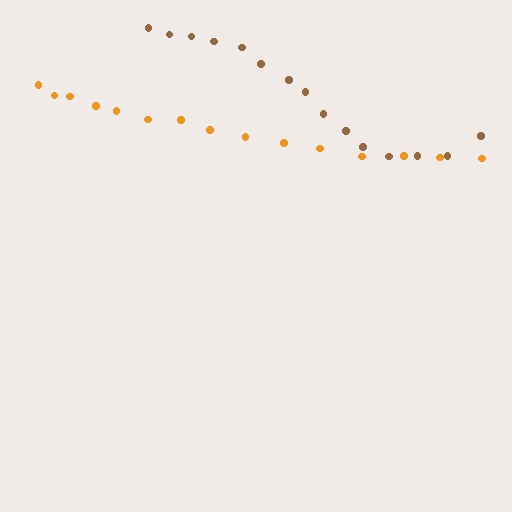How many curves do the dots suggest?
There are 2 distinct paths.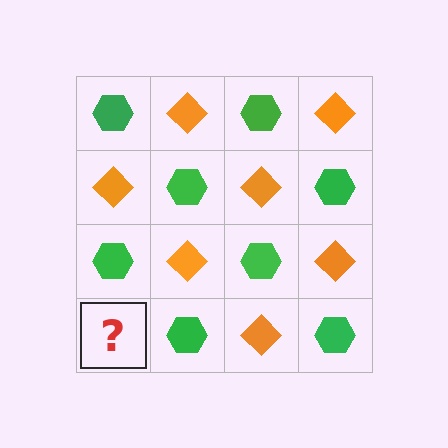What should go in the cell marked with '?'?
The missing cell should contain an orange diamond.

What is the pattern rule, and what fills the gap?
The rule is that it alternates green hexagon and orange diamond in a checkerboard pattern. The gap should be filled with an orange diamond.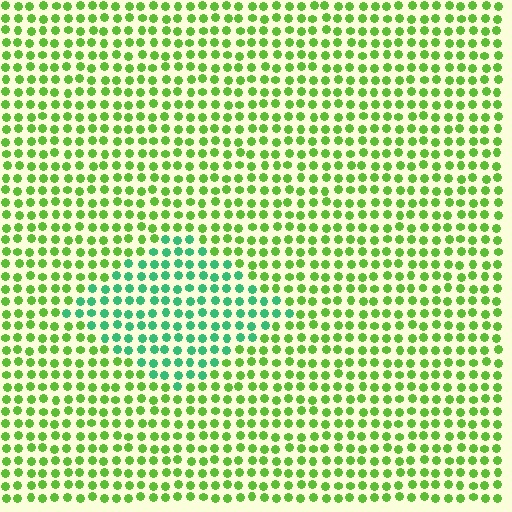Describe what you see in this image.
The image is filled with small lime elements in a uniform arrangement. A diamond-shaped region is visible where the elements are tinted to a slightly different hue, forming a subtle color boundary.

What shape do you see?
I see a diamond.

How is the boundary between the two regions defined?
The boundary is defined purely by a slight shift in hue (about 45 degrees). Spacing, size, and orientation are identical on both sides.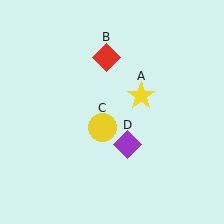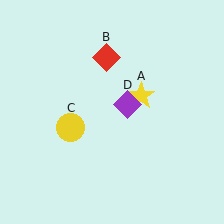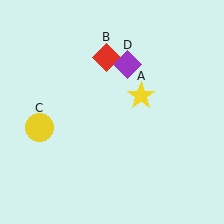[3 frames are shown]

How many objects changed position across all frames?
2 objects changed position: yellow circle (object C), purple diamond (object D).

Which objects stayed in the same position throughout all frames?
Yellow star (object A) and red diamond (object B) remained stationary.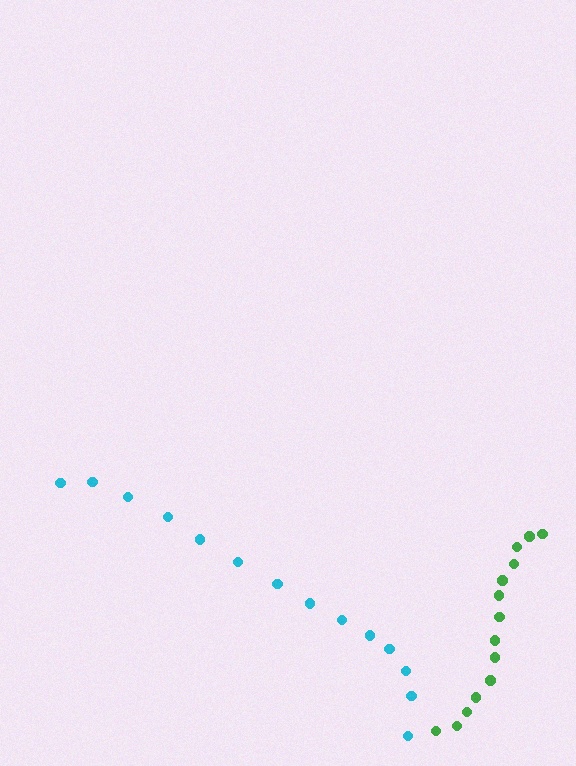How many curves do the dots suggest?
There are 2 distinct paths.